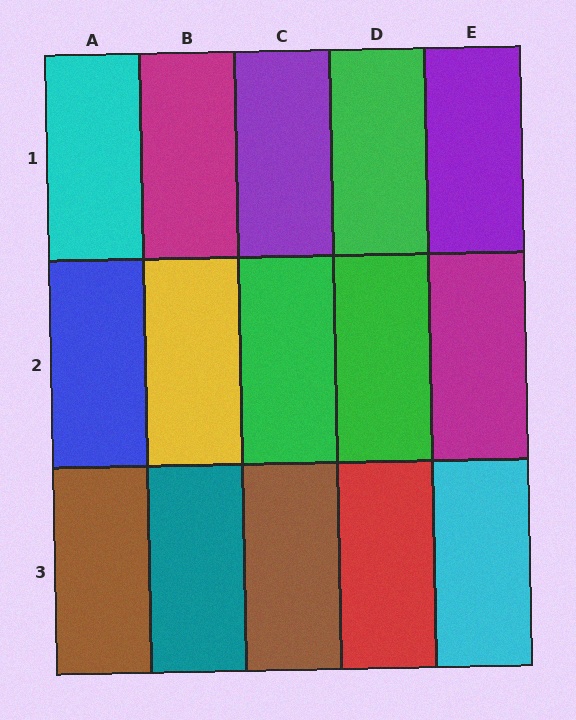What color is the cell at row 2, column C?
Green.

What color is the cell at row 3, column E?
Cyan.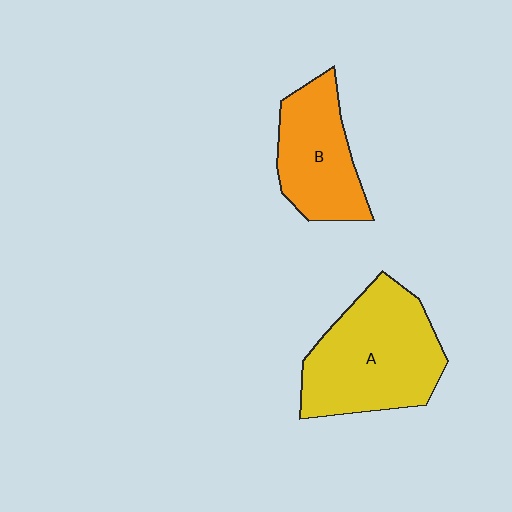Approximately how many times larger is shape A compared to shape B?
Approximately 1.5 times.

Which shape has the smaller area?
Shape B (orange).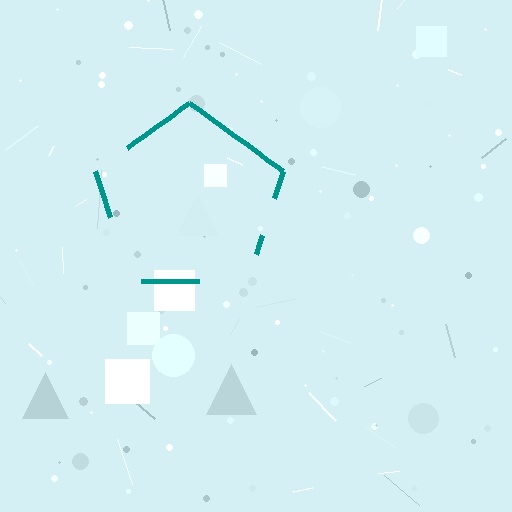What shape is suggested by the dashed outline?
The dashed outline suggests a pentagon.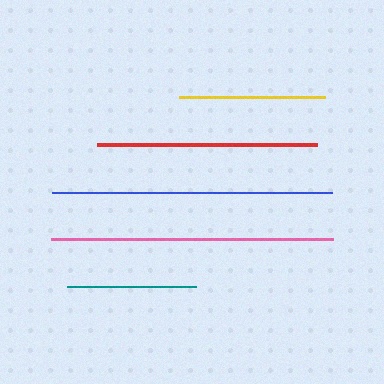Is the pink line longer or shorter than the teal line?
The pink line is longer than the teal line.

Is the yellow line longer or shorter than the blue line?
The blue line is longer than the yellow line.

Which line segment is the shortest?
The teal line is the shortest at approximately 129 pixels.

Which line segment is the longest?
The pink line is the longest at approximately 282 pixels.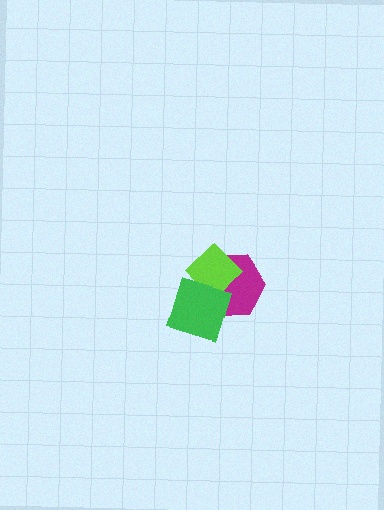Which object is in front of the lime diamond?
The green diamond is in front of the lime diamond.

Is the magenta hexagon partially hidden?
Yes, it is partially covered by another shape.